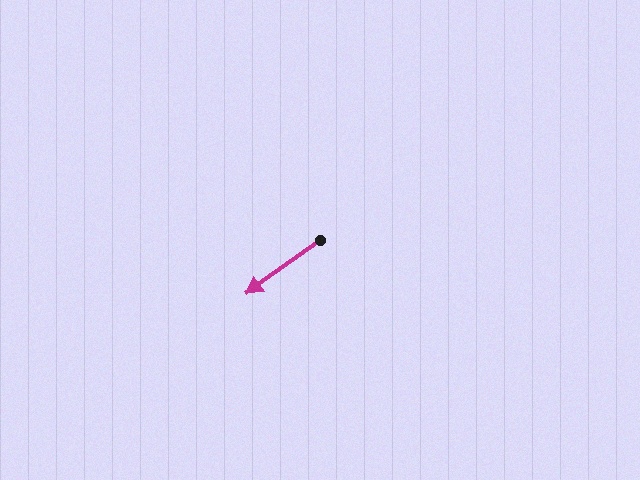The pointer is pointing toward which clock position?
Roughly 8 o'clock.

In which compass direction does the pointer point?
Southwest.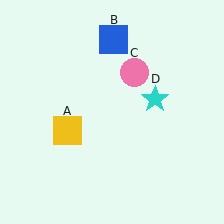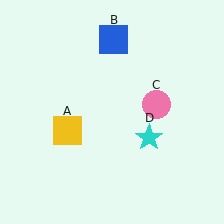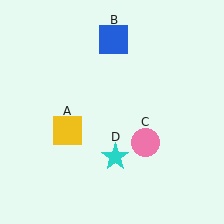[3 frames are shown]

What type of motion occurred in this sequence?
The pink circle (object C), cyan star (object D) rotated clockwise around the center of the scene.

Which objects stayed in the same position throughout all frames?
Yellow square (object A) and blue square (object B) remained stationary.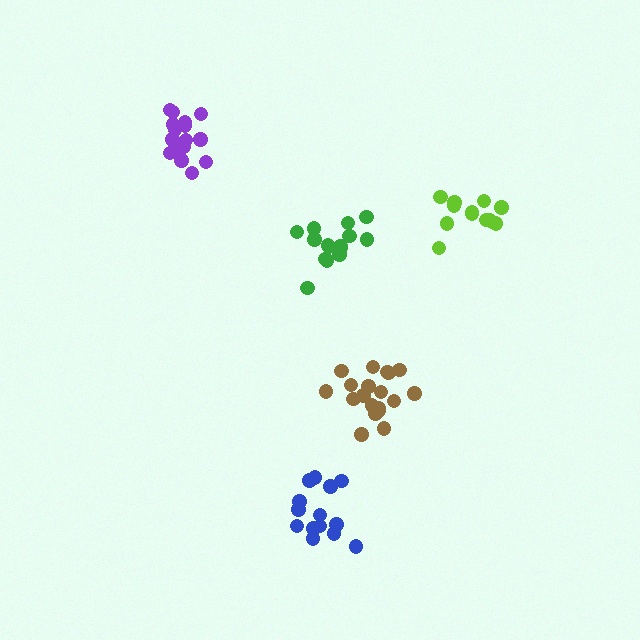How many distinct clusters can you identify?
There are 5 distinct clusters.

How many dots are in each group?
Group 1: 16 dots, Group 2: 15 dots, Group 3: 19 dots, Group 4: 14 dots, Group 5: 13 dots (77 total).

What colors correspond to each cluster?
The clusters are colored: purple, green, brown, blue, lime.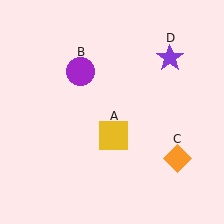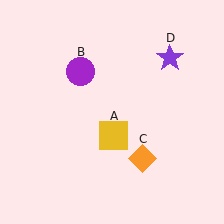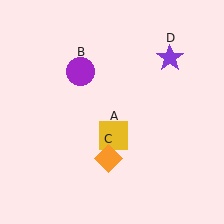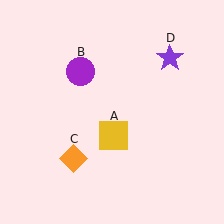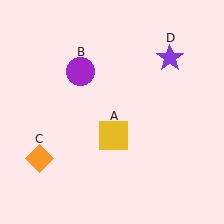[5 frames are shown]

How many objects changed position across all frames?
1 object changed position: orange diamond (object C).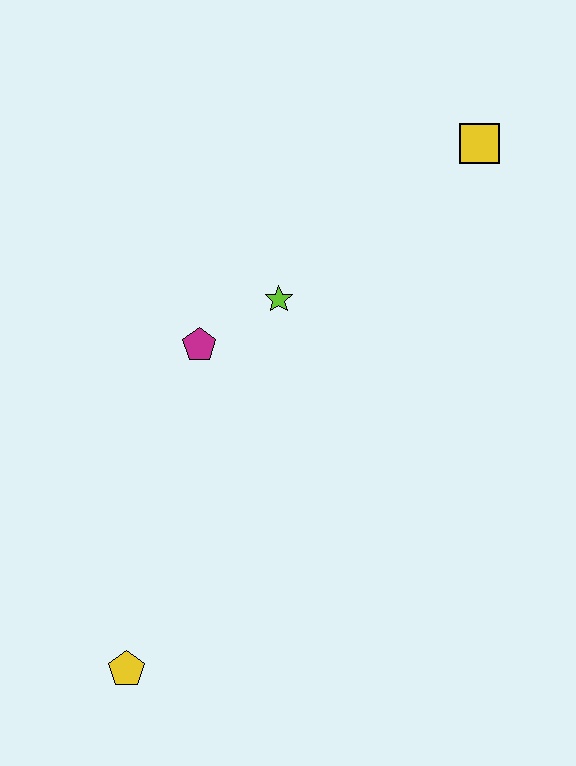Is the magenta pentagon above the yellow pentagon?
Yes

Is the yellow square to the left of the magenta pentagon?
No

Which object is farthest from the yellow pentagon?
The yellow square is farthest from the yellow pentagon.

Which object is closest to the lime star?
The magenta pentagon is closest to the lime star.